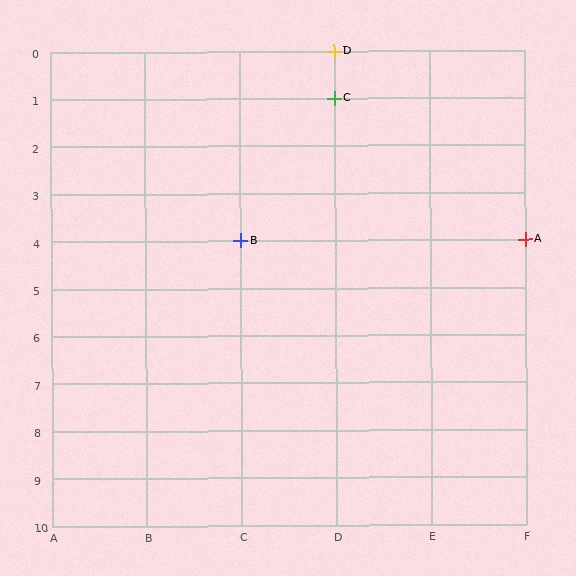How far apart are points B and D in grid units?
Points B and D are 1 column and 4 rows apart (about 4.1 grid units diagonally).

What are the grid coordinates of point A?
Point A is at grid coordinates (F, 4).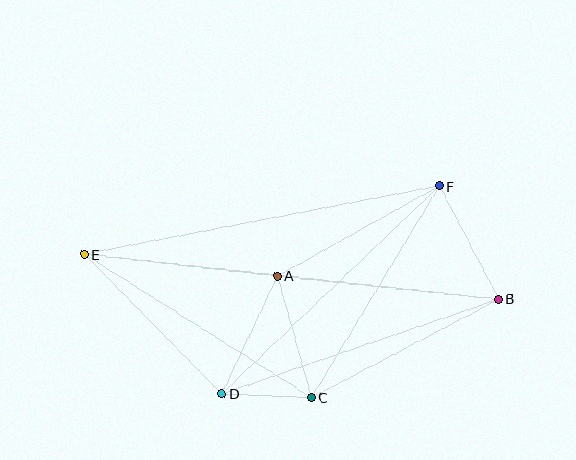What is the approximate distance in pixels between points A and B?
The distance between A and B is approximately 222 pixels.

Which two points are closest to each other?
Points C and D are closest to each other.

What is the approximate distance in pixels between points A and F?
The distance between A and F is approximately 185 pixels.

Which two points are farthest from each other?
Points B and E are farthest from each other.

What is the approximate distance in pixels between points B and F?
The distance between B and F is approximately 127 pixels.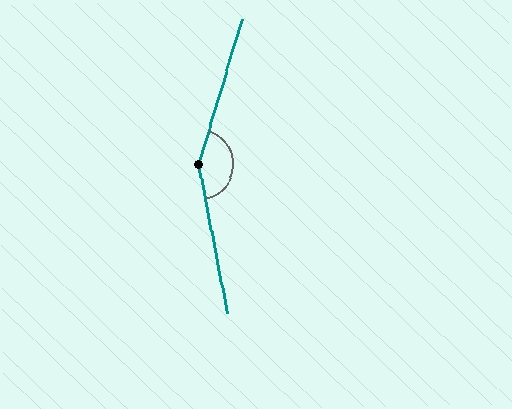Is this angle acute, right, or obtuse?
It is obtuse.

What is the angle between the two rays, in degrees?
Approximately 153 degrees.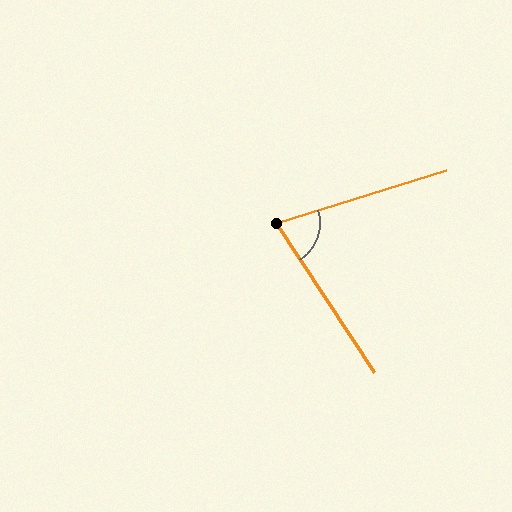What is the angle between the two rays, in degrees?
Approximately 74 degrees.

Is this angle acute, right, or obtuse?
It is acute.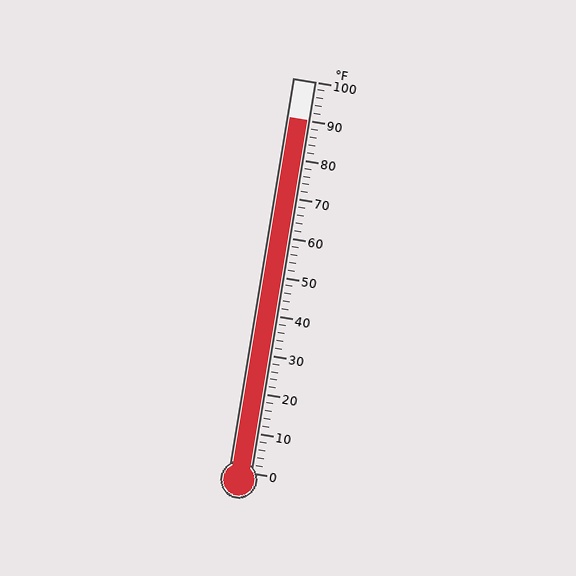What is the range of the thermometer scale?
The thermometer scale ranges from 0°F to 100°F.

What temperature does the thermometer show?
The thermometer shows approximately 90°F.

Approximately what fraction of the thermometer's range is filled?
The thermometer is filled to approximately 90% of its range.